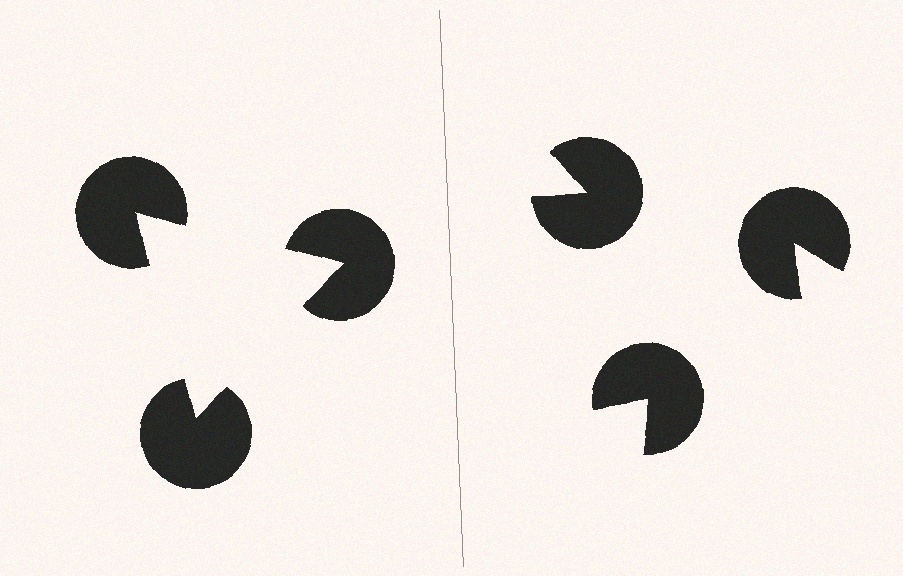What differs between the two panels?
The pac-man discs are positioned identically on both sides; only the wedge orientations differ. On the left they align to a triangle; on the right they are misaligned.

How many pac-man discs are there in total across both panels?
6 — 3 on each side.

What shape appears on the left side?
An illusory triangle.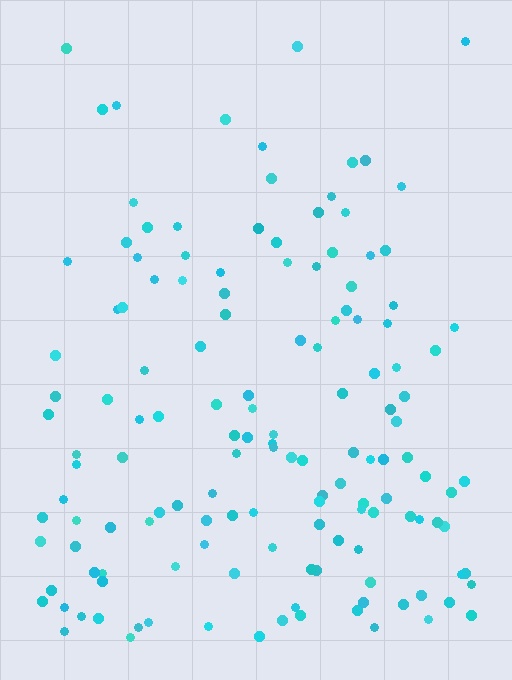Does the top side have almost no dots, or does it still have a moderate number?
Still a moderate number, just noticeably fewer than the bottom.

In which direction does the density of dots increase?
From top to bottom, with the bottom side densest.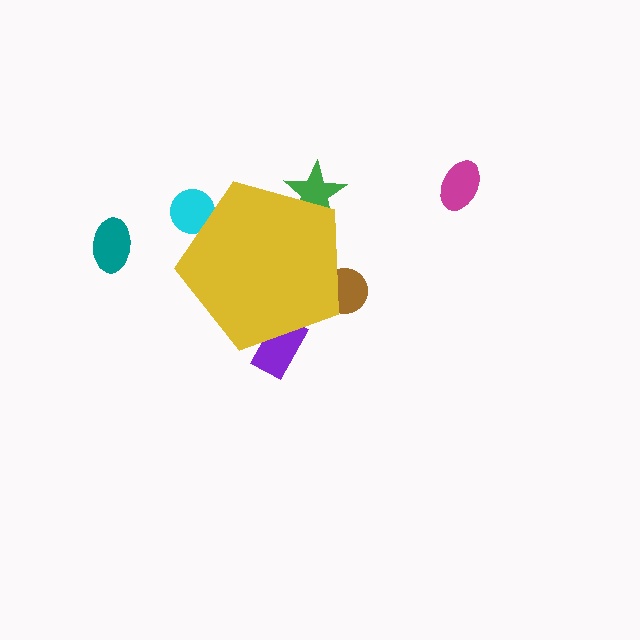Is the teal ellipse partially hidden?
No, the teal ellipse is fully visible.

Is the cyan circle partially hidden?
Yes, the cyan circle is partially hidden behind the yellow pentagon.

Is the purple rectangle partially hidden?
Yes, the purple rectangle is partially hidden behind the yellow pentagon.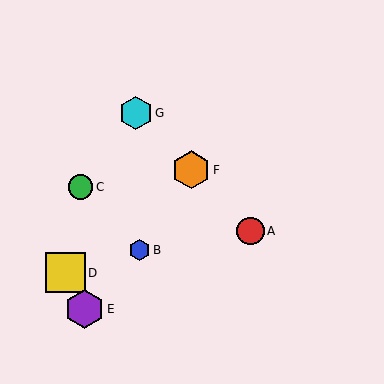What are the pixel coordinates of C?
Object C is at (81, 187).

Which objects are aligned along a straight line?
Objects A, F, G are aligned along a straight line.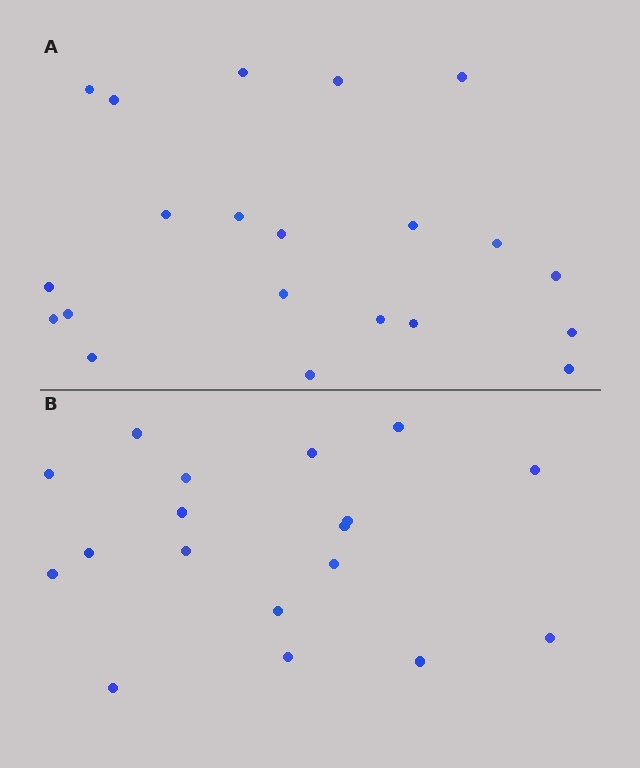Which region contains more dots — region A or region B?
Region A (the top region) has more dots.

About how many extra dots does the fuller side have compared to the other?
Region A has just a few more — roughly 2 or 3 more dots than region B.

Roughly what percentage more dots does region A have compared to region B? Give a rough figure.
About 15% more.